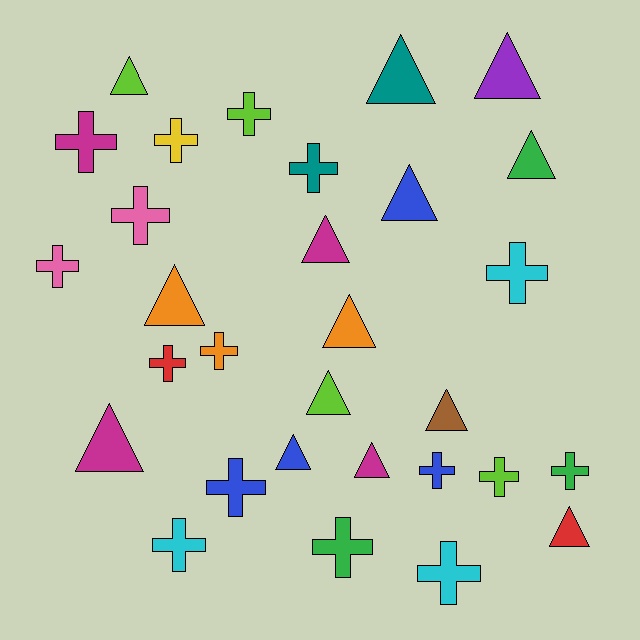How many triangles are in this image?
There are 14 triangles.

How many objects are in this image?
There are 30 objects.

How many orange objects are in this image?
There are 3 orange objects.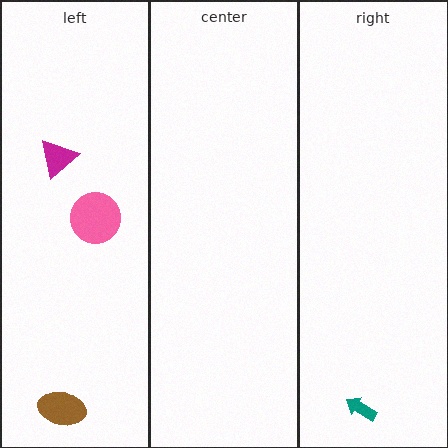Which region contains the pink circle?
The left region.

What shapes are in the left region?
The magenta triangle, the brown ellipse, the pink circle.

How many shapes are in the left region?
3.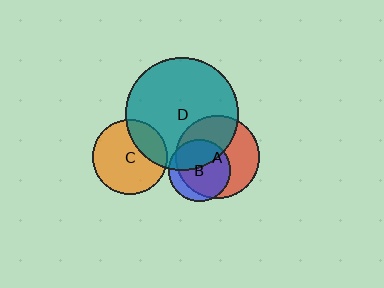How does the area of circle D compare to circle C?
Approximately 2.3 times.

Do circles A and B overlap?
Yes.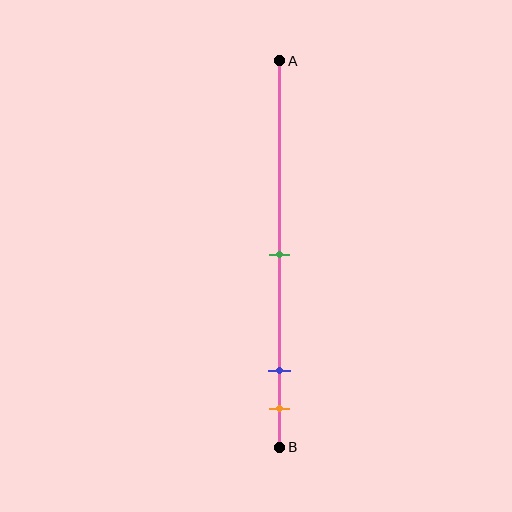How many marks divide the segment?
There are 3 marks dividing the segment.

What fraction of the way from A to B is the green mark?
The green mark is approximately 50% (0.5) of the way from A to B.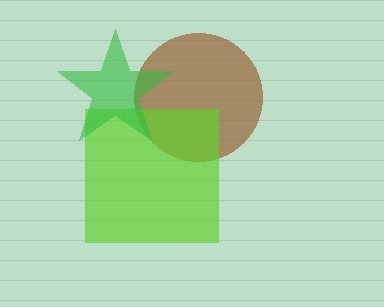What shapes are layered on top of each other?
The layered shapes are: a brown circle, a lime square, a green star.